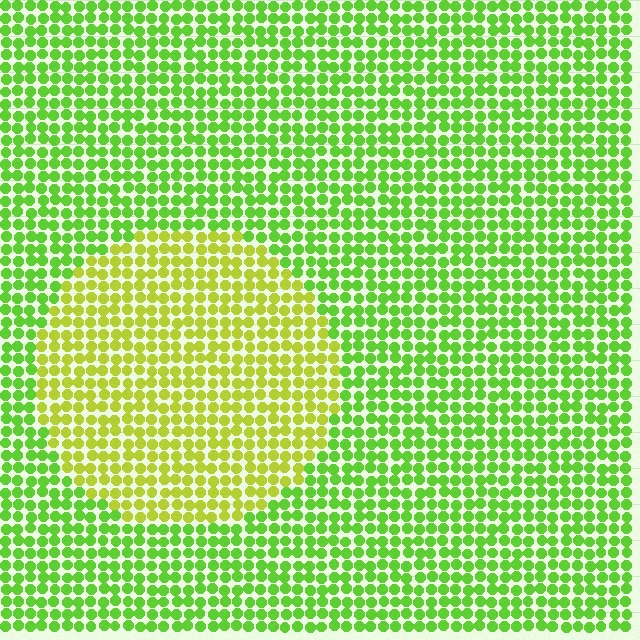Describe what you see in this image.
The image is filled with small lime elements in a uniform arrangement. A circle-shaped region is visible where the elements are tinted to a slightly different hue, forming a subtle color boundary.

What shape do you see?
I see a circle.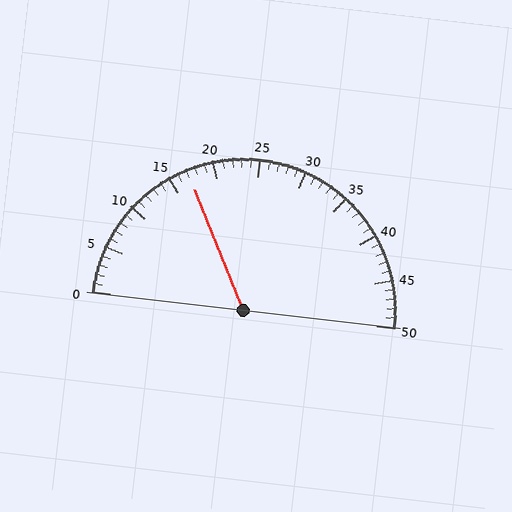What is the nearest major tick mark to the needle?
The nearest major tick mark is 15.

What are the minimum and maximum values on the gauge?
The gauge ranges from 0 to 50.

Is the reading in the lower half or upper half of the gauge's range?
The reading is in the lower half of the range (0 to 50).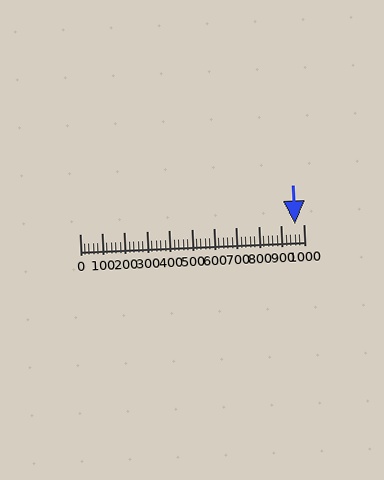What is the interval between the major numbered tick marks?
The major tick marks are spaced 100 units apart.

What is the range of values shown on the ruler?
The ruler shows values from 0 to 1000.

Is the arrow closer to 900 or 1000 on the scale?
The arrow is closer to 1000.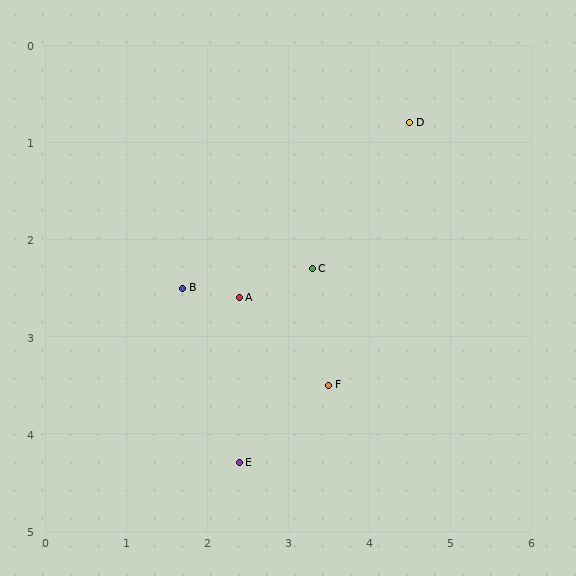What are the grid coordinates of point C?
Point C is at approximately (3.3, 2.3).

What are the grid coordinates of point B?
Point B is at approximately (1.7, 2.5).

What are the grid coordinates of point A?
Point A is at approximately (2.4, 2.6).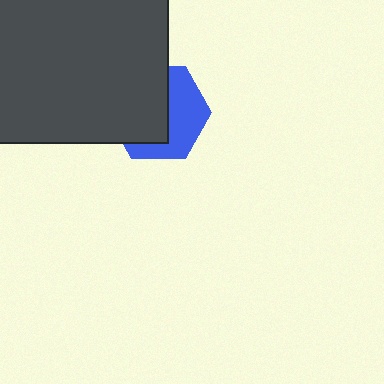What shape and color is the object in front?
The object in front is a dark gray rectangle.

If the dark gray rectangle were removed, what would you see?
You would see the complete blue hexagon.